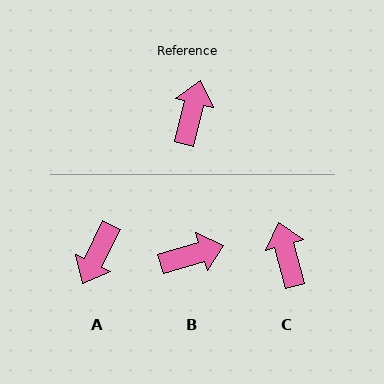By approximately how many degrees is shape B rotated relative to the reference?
Approximately 59 degrees clockwise.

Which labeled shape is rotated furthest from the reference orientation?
A, about 168 degrees away.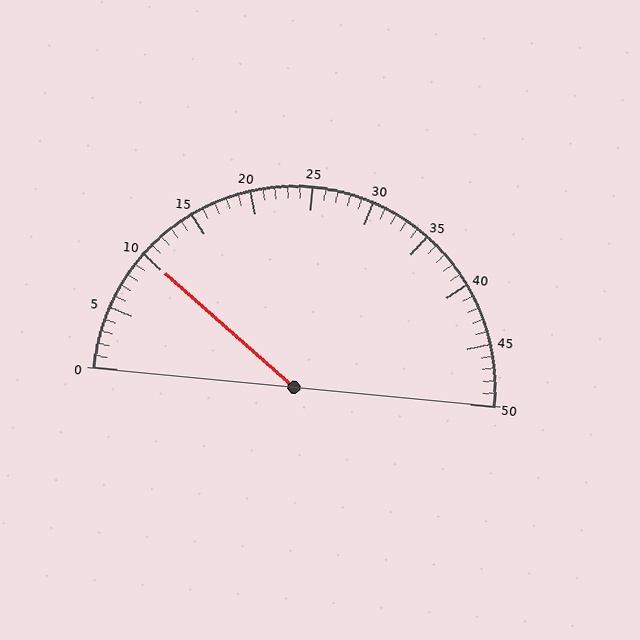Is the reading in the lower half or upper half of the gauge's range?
The reading is in the lower half of the range (0 to 50).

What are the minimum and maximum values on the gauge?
The gauge ranges from 0 to 50.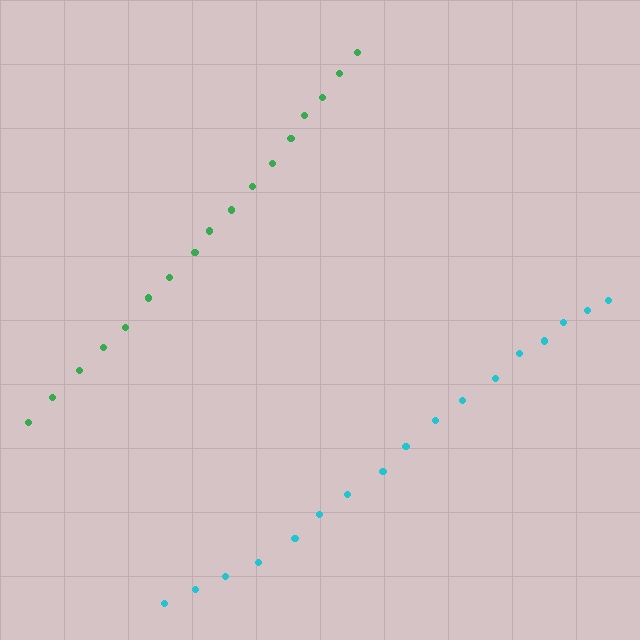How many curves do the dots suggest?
There are 2 distinct paths.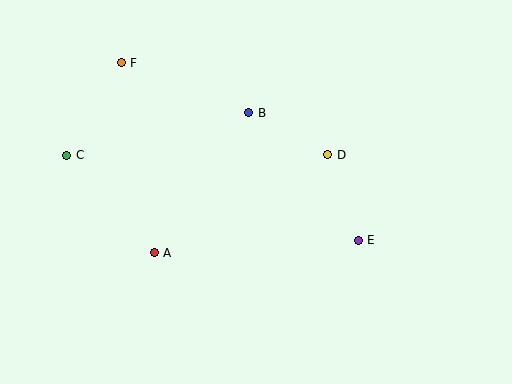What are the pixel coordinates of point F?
Point F is at (121, 63).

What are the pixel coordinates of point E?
Point E is at (358, 240).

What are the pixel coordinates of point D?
Point D is at (328, 155).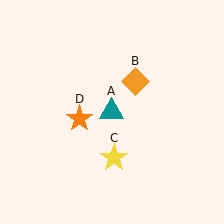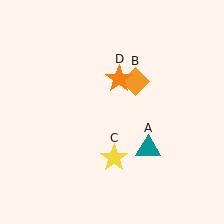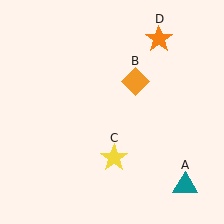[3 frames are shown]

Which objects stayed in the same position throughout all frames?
Orange diamond (object B) and yellow star (object C) remained stationary.